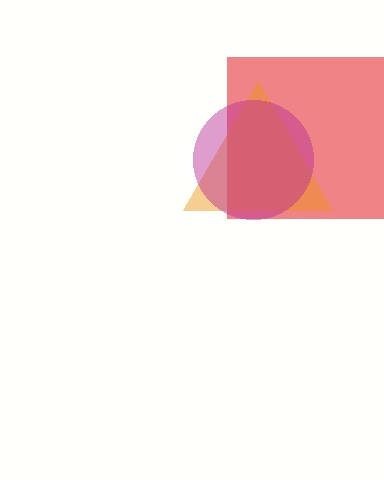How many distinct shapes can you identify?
There are 3 distinct shapes: a red square, an orange triangle, a magenta circle.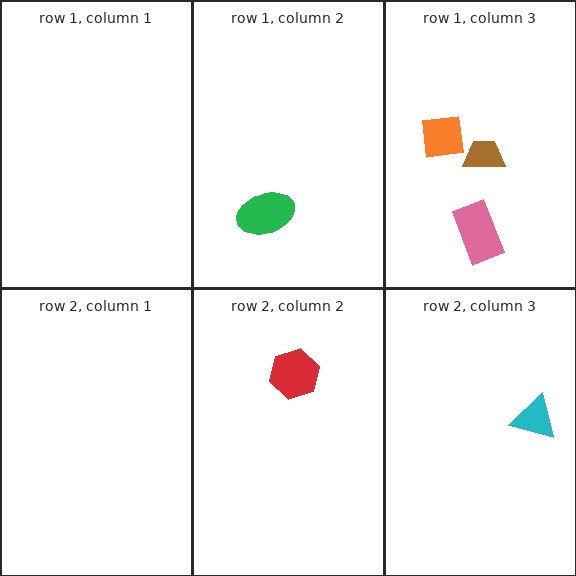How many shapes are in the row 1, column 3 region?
3.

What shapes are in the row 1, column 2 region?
The green ellipse.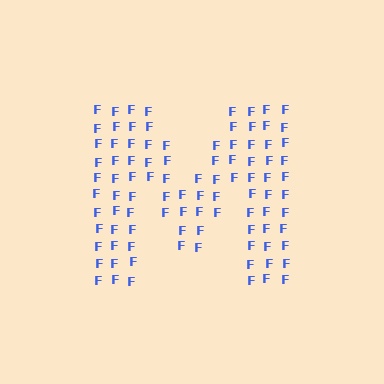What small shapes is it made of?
It is made of small letter F's.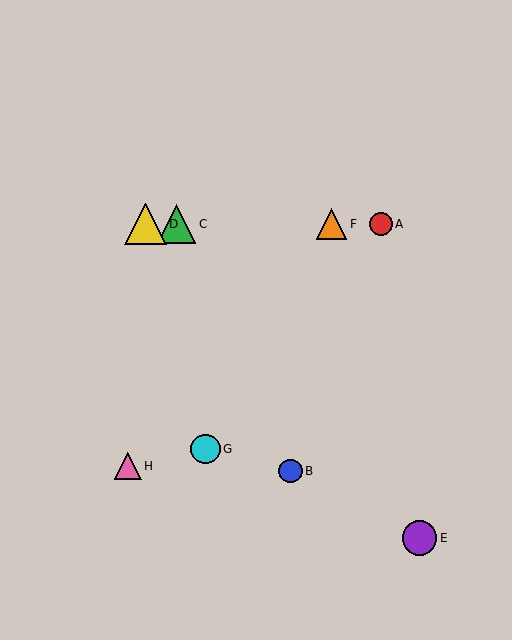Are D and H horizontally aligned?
No, D is at y≈224 and H is at y≈466.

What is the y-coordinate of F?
Object F is at y≈224.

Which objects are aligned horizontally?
Objects A, C, D, F are aligned horizontally.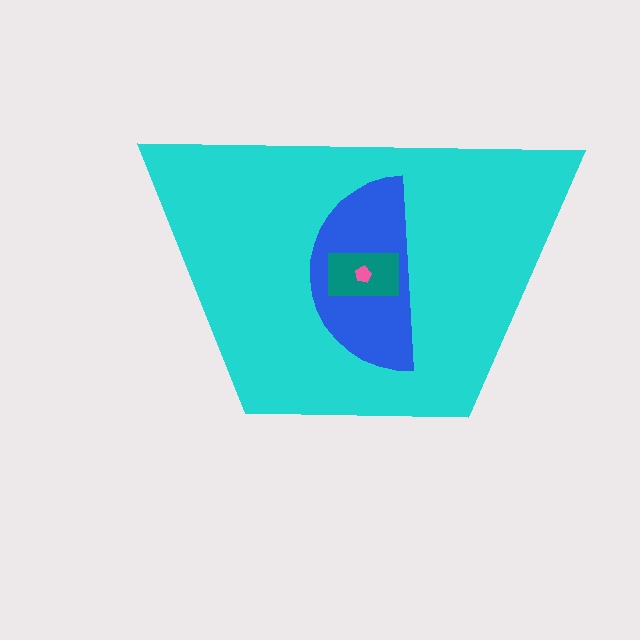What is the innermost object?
The pink pentagon.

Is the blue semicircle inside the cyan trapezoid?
Yes.